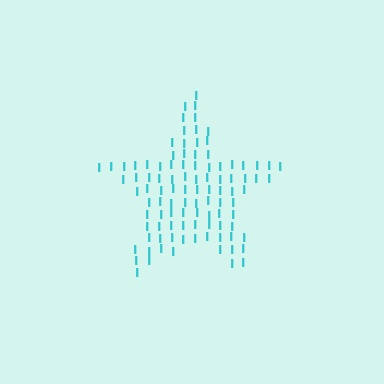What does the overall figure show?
The overall figure shows a star.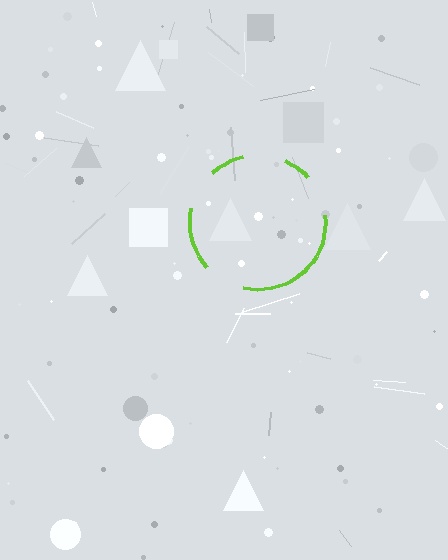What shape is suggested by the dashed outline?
The dashed outline suggests a circle.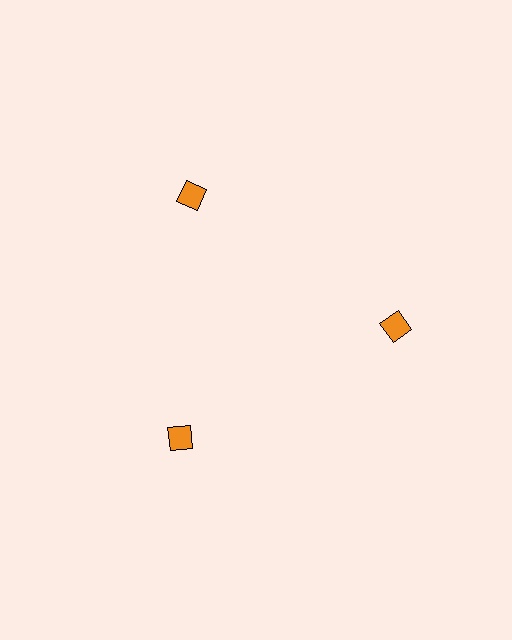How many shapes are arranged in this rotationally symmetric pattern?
There are 3 shapes, arranged in 3 groups of 1.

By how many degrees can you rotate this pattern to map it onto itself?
The pattern maps onto itself every 120 degrees of rotation.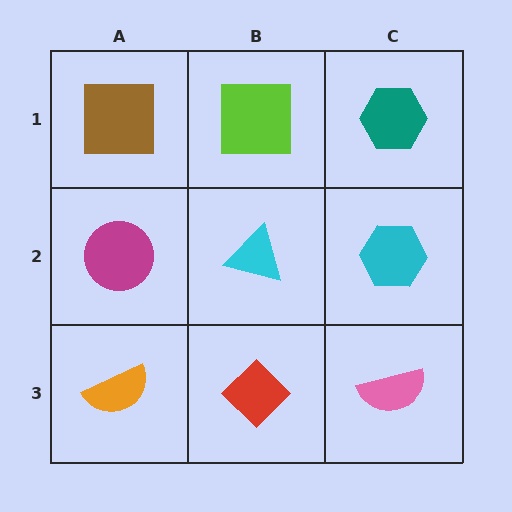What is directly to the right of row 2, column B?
A cyan hexagon.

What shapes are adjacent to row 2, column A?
A brown square (row 1, column A), an orange semicircle (row 3, column A), a cyan triangle (row 2, column B).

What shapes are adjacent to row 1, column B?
A cyan triangle (row 2, column B), a brown square (row 1, column A), a teal hexagon (row 1, column C).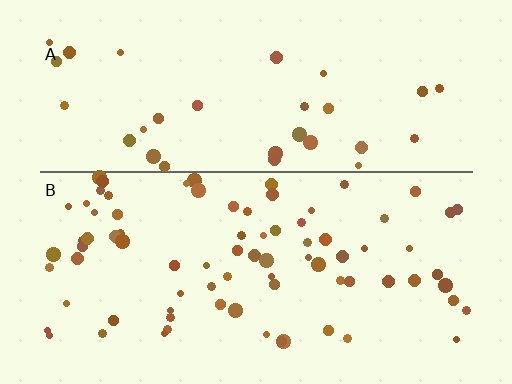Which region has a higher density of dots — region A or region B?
B (the bottom).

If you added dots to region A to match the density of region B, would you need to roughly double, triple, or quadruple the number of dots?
Approximately double.